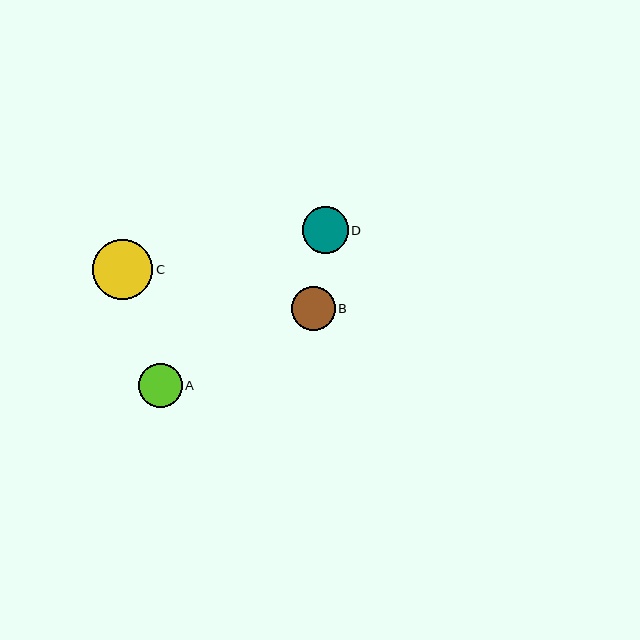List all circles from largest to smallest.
From largest to smallest: C, D, A, B.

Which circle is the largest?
Circle C is the largest with a size of approximately 60 pixels.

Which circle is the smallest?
Circle B is the smallest with a size of approximately 44 pixels.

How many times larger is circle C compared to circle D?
Circle C is approximately 1.3 times the size of circle D.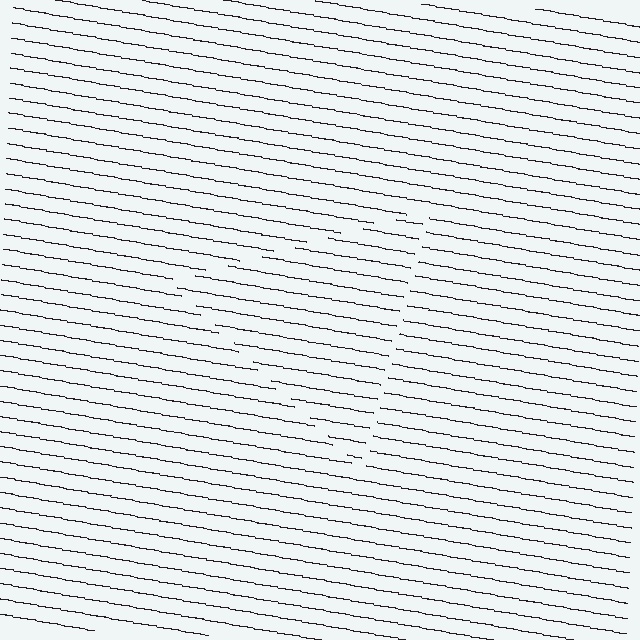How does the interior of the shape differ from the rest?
The interior of the shape contains the same grating, shifted by half a period — the contour is defined by the phase discontinuity where line-ends from the inner and outer gratings abut.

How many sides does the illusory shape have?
3 sides — the line-ends trace a triangle.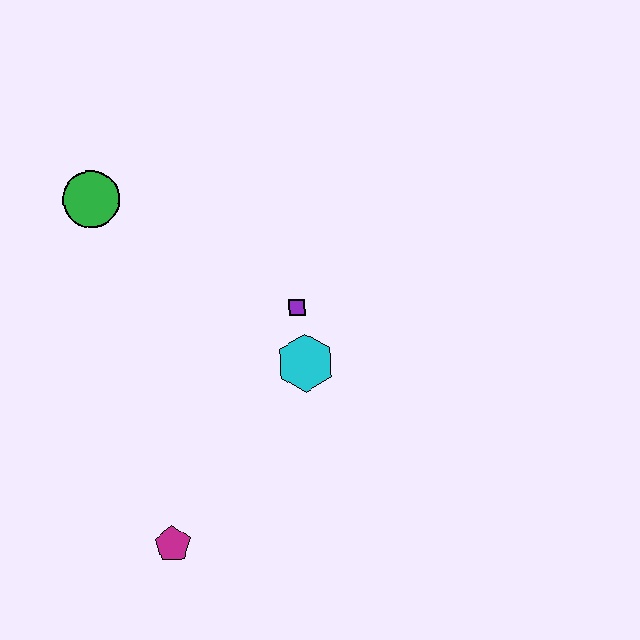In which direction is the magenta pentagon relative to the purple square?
The magenta pentagon is below the purple square.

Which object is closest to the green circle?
The purple square is closest to the green circle.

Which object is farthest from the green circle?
The magenta pentagon is farthest from the green circle.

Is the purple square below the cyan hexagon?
No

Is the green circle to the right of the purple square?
No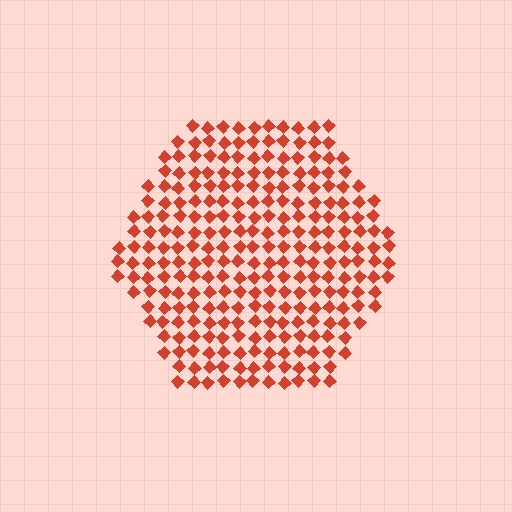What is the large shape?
The large shape is a hexagon.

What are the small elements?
The small elements are diamonds.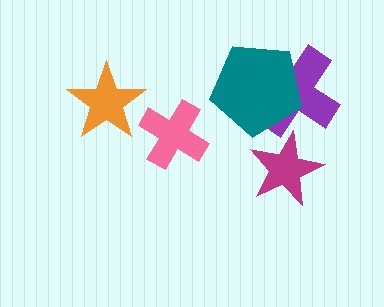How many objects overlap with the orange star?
0 objects overlap with the orange star.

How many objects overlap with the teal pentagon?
1 object overlaps with the teal pentagon.